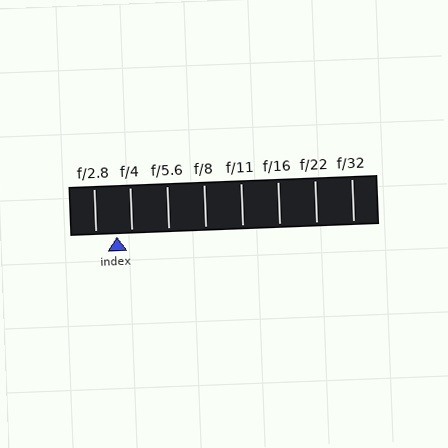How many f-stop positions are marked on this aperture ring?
There are 8 f-stop positions marked.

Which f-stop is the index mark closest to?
The index mark is closest to f/4.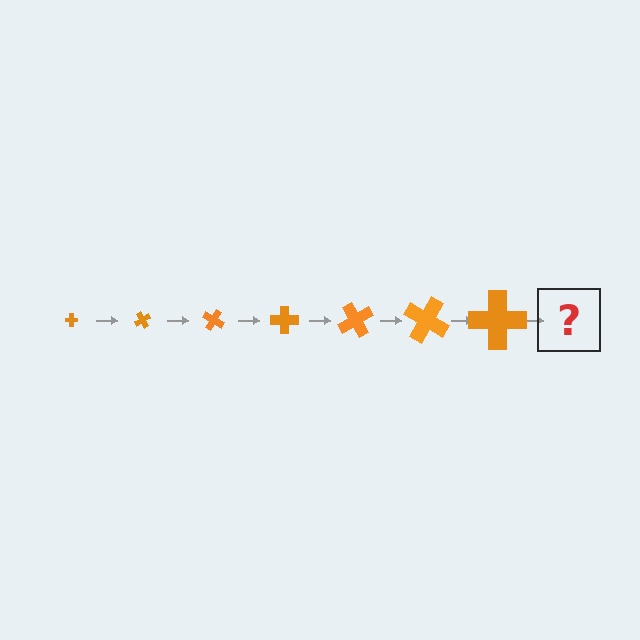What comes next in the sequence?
The next element should be a cross, larger than the previous one and rotated 420 degrees from the start.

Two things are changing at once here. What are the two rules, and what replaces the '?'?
The two rules are that the cross grows larger each step and it rotates 60 degrees each step. The '?' should be a cross, larger than the previous one and rotated 420 degrees from the start.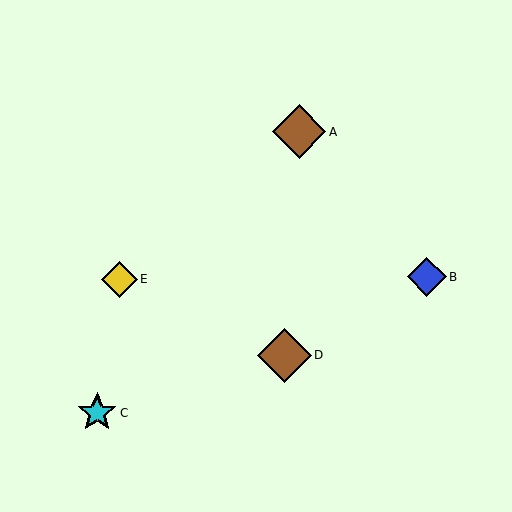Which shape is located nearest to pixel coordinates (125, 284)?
The yellow diamond (labeled E) at (120, 279) is nearest to that location.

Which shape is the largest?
The brown diamond (labeled D) is the largest.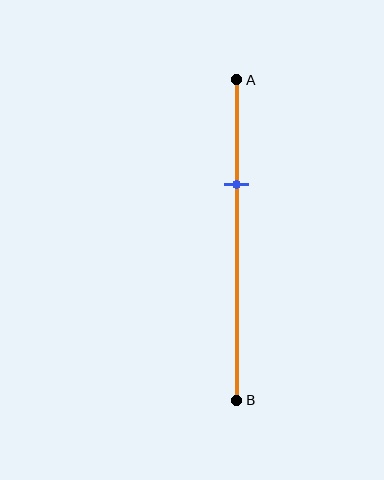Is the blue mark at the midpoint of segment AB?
No, the mark is at about 35% from A, not at the 50% midpoint.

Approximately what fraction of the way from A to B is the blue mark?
The blue mark is approximately 35% of the way from A to B.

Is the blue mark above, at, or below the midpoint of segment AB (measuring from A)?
The blue mark is above the midpoint of segment AB.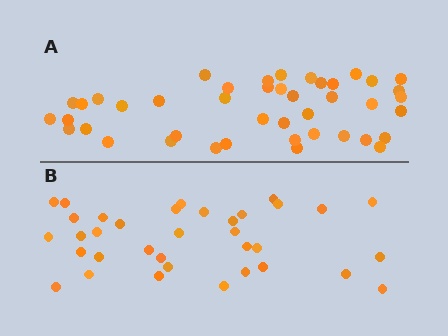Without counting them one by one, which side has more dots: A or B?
Region A (the top region) has more dots.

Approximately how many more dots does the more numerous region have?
Region A has roughly 8 or so more dots than region B.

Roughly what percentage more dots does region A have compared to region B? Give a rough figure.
About 25% more.